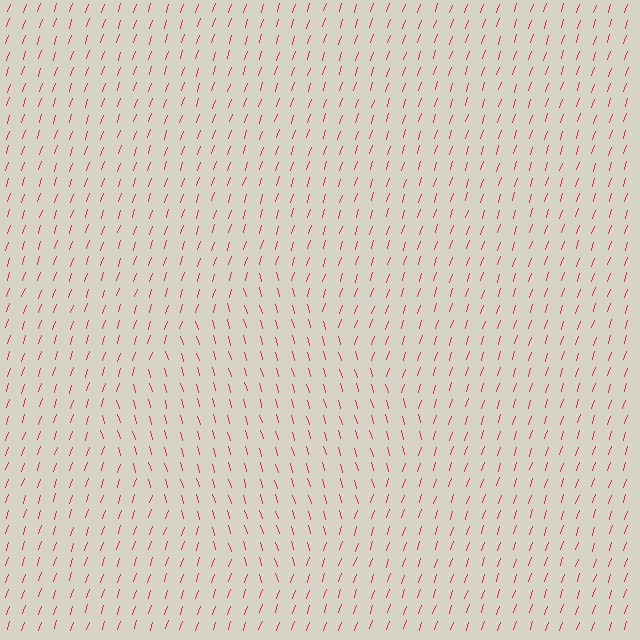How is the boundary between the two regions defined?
The boundary is defined purely by a change in line orientation (approximately 34 degrees difference). All lines are the same color and thickness.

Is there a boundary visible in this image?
Yes, there is a texture boundary formed by a change in line orientation.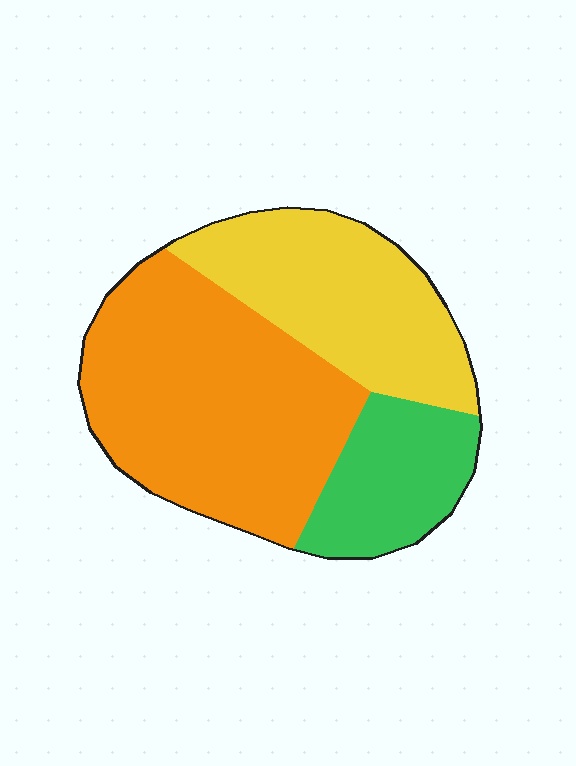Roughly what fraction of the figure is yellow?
Yellow takes up between a quarter and a half of the figure.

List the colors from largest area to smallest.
From largest to smallest: orange, yellow, green.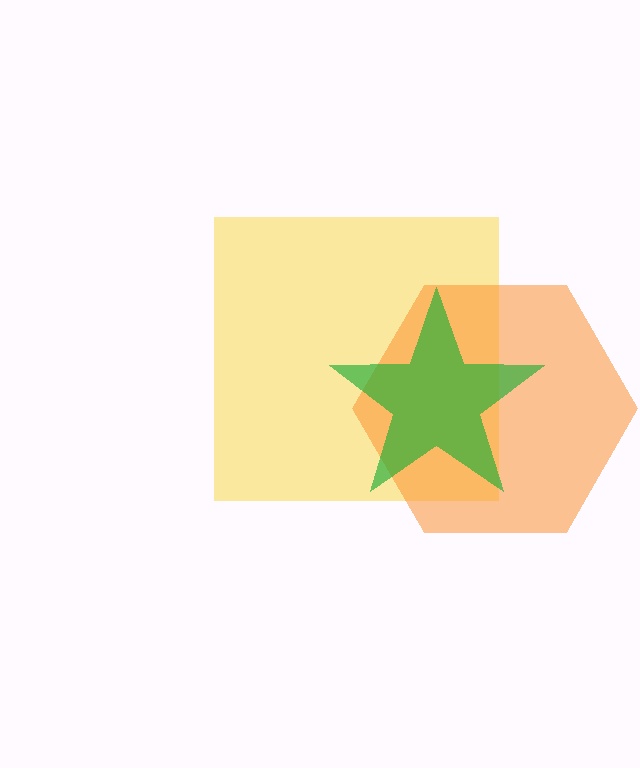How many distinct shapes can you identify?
There are 3 distinct shapes: a yellow square, an orange hexagon, a green star.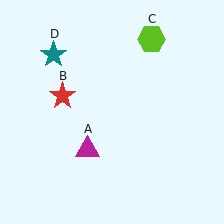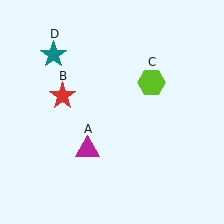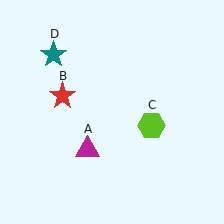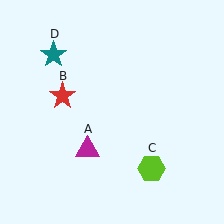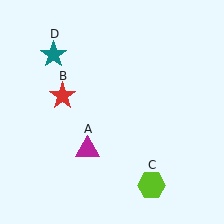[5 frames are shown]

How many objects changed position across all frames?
1 object changed position: lime hexagon (object C).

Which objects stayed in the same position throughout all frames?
Magenta triangle (object A) and red star (object B) and teal star (object D) remained stationary.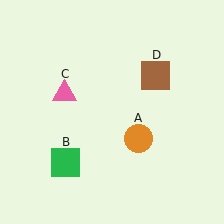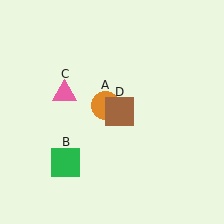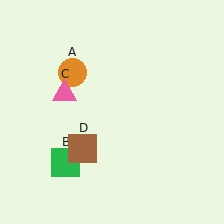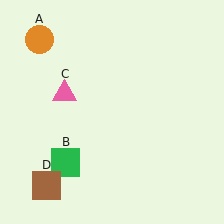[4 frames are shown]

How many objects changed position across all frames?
2 objects changed position: orange circle (object A), brown square (object D).